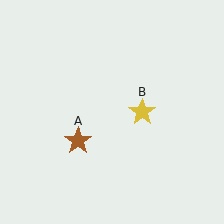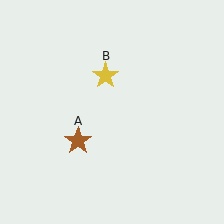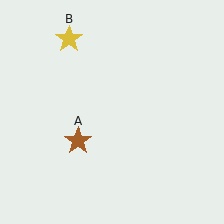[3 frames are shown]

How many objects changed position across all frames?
1 object changed position: yellow star (object B).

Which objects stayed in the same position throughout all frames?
Brown star (object A) remained stationary.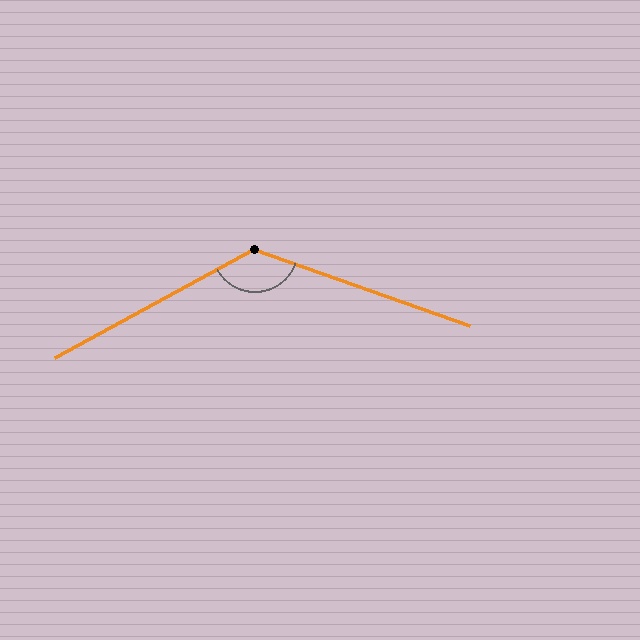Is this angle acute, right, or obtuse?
It is obtuse.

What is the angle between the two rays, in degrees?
Approximately 132 degrees.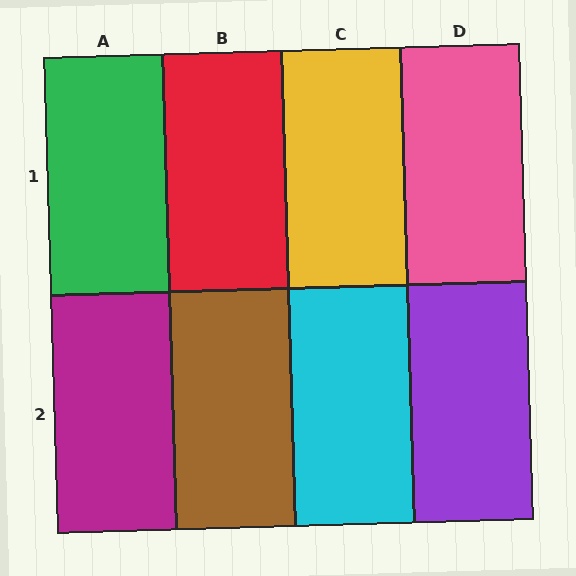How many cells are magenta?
1 cell is magenta.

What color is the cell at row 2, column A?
Magenta.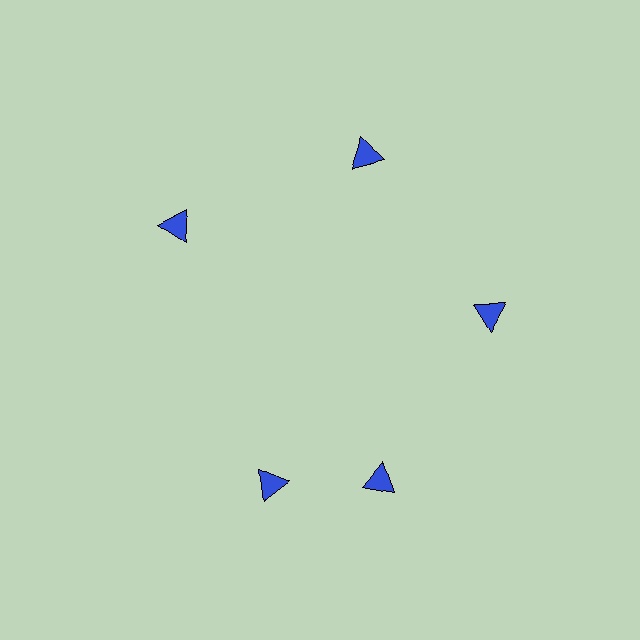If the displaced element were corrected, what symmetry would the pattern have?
It would have 5-fold rotational symmetry — the pattern would map onto itself every 72 degrees.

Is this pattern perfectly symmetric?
No. The 5 blue triangles are arranged in a ring, but one element near the 8 o'clock position is rotated out of alignment along the ring, breaking the 5-fold rotational symmetry.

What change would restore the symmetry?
The symmetry would be restored by rotating it back into even spacing with its neighbors so that all 5 triangles sit at equal angles and equal distance from the center.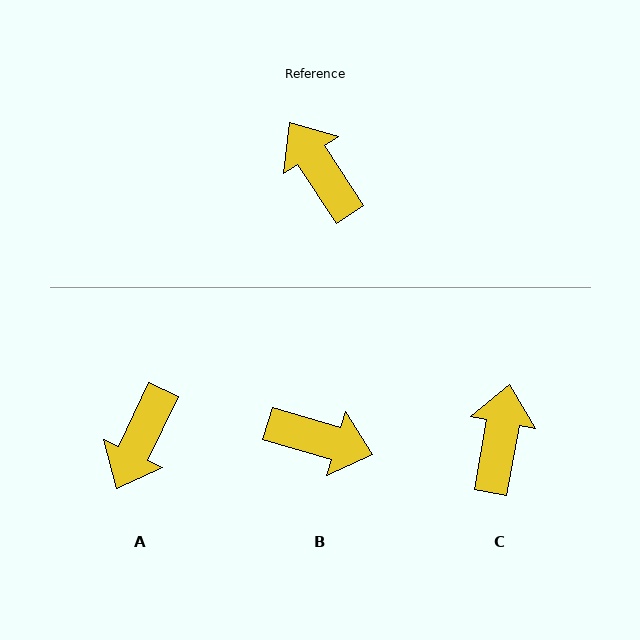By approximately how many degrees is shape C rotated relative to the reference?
Approximately 44 degrees clockwise.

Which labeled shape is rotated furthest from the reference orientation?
B, about 140 degrees away.